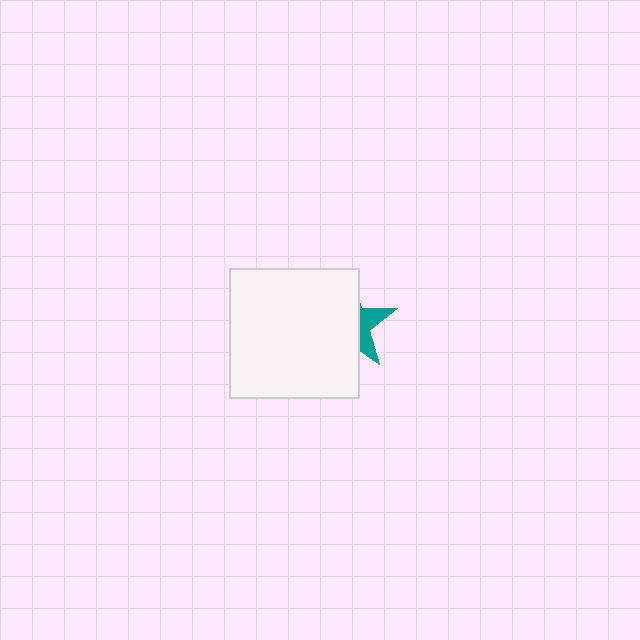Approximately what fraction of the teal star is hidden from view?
Roughly 69% of the teal star is hidden behind the white square.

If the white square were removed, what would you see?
You would see the complete teal star.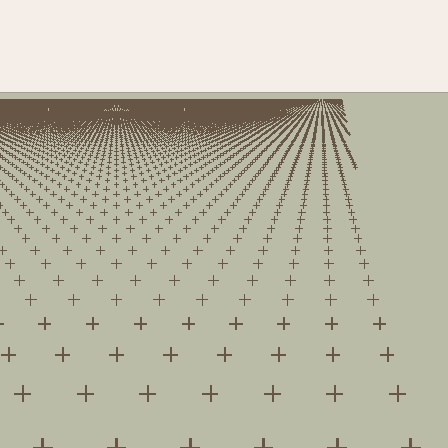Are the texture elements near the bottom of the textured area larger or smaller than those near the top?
Larger. Near the bottom, elements are closer to the viewer and appear at a bigger on-screen size.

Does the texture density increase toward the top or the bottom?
Density increases toward the top.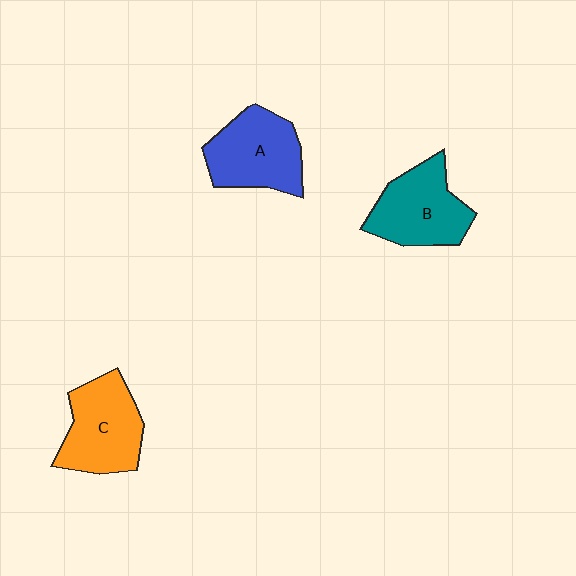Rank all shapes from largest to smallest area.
From largest to smallest: C (orange), A (blue), B (teal).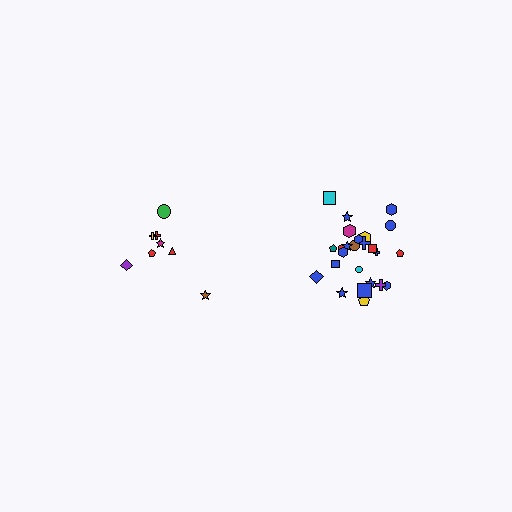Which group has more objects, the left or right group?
The right group.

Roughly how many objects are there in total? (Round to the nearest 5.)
Roughly 35 objects in total.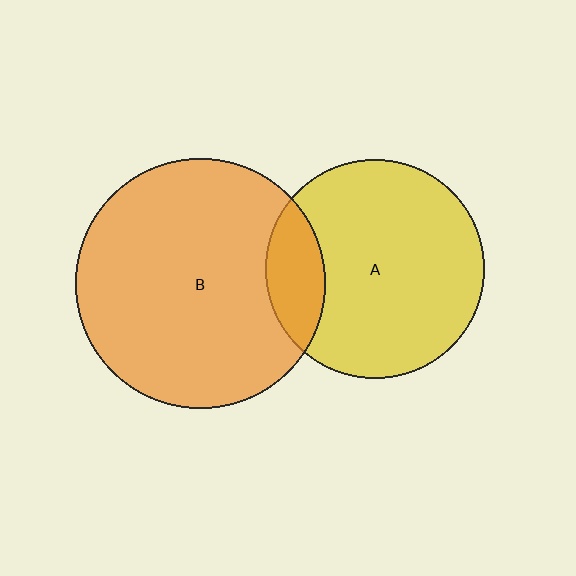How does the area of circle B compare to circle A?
Approximately 1.3 times.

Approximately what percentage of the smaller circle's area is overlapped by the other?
Approximately 15%.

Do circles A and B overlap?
Yes.